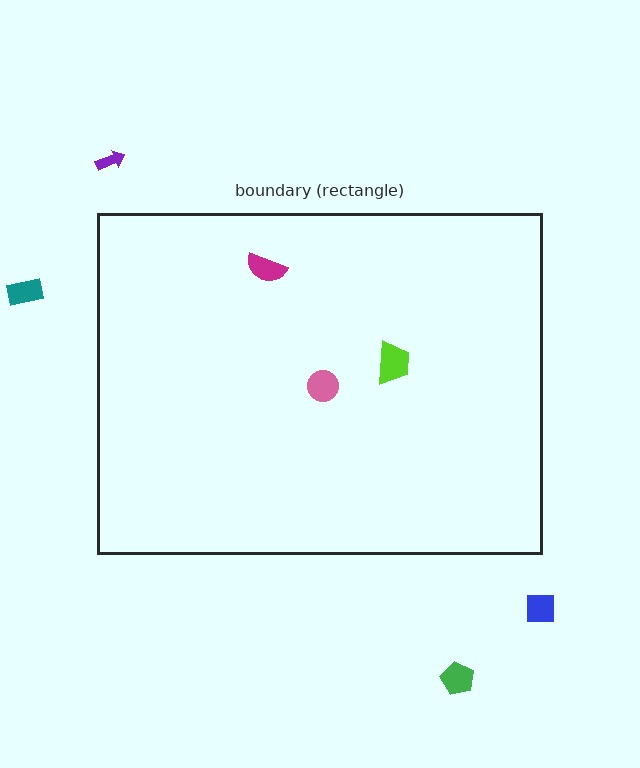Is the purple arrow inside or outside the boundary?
Outside.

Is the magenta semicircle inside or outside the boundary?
Inside.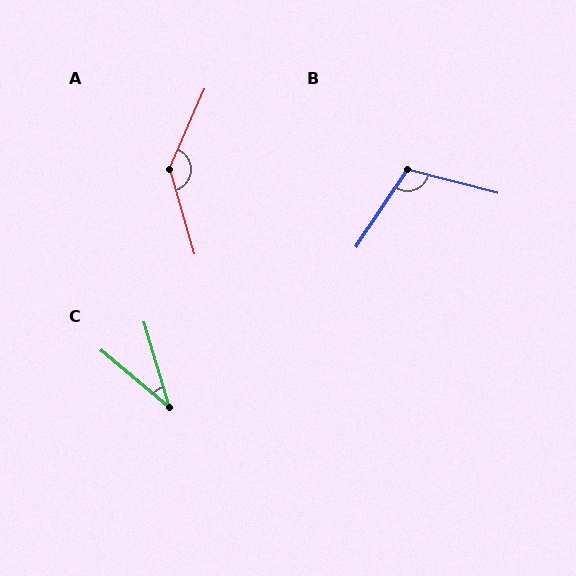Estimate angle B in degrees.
Approximately 108 degrees.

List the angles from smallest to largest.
C (33°), B (108°), A (140°).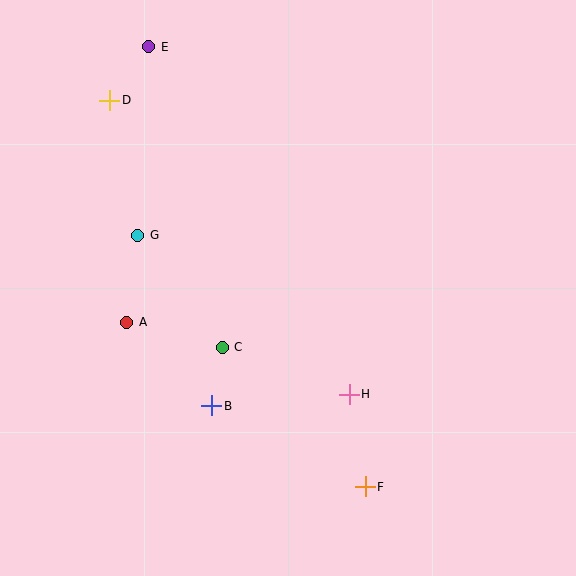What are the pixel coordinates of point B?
Point B is at (212, 406).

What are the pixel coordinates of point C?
Point C is at (222, 347).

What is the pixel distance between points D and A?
The distance between D and A is 222 pixels.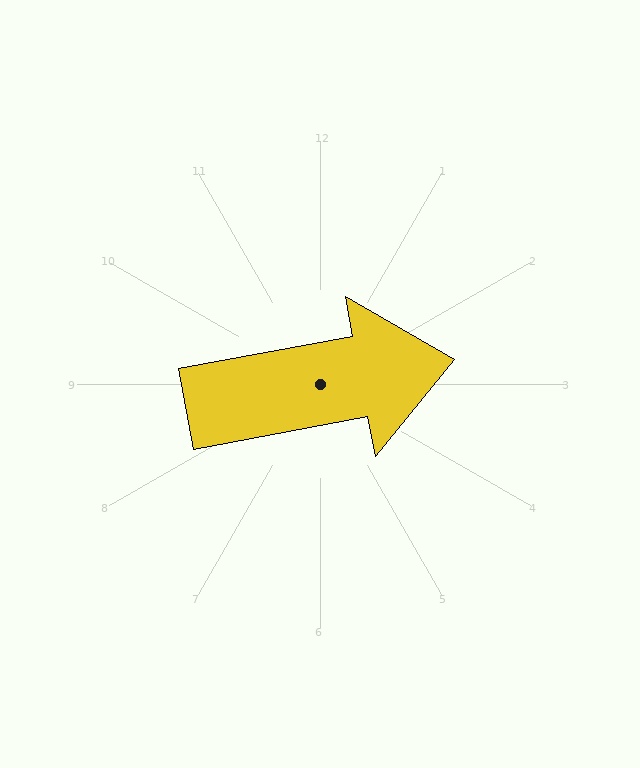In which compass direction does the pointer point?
East.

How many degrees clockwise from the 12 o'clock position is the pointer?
Approximately 80 degrees.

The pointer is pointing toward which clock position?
Roughly 3 o'clock.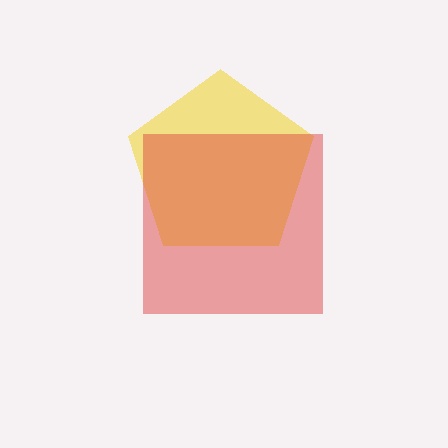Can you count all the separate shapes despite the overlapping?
Yes, there are 2 separate shapes.